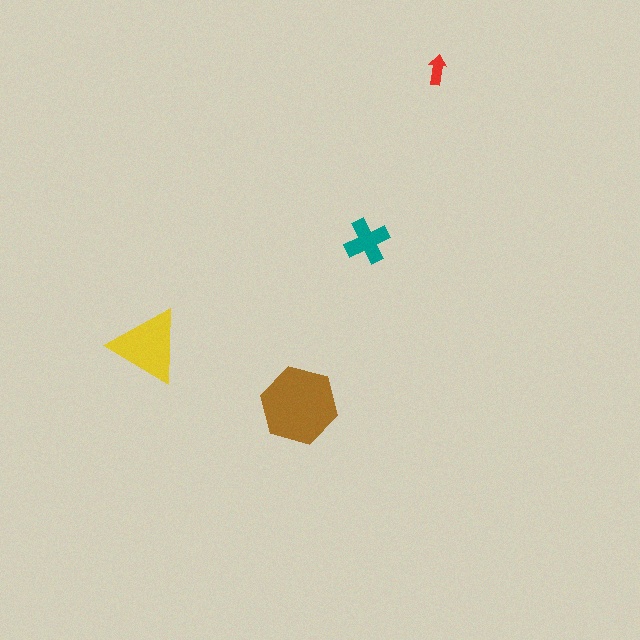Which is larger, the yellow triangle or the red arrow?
The yellow triangle.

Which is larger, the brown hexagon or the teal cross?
The brown hexagon.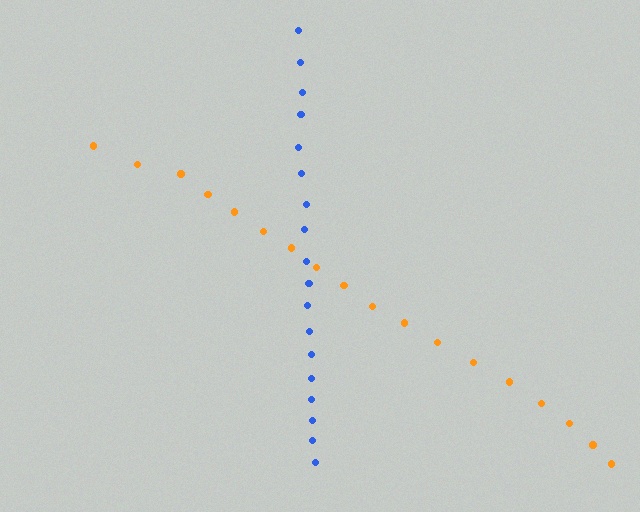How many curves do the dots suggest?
There are 2 distinct paths.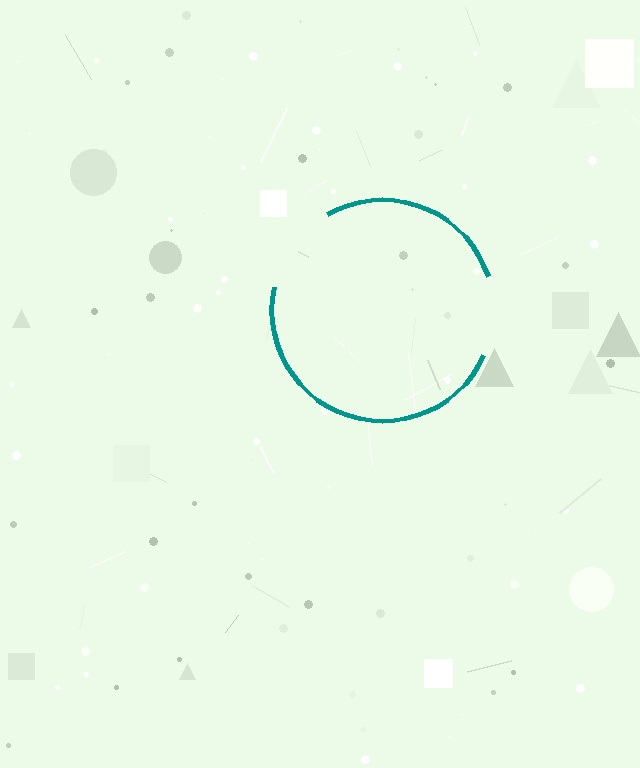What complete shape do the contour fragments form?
The contour fragments form a circle.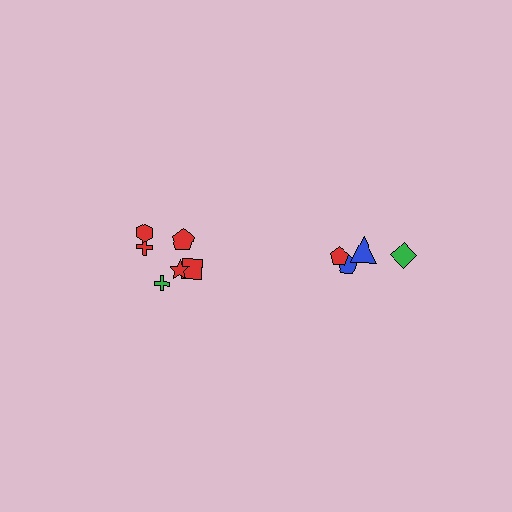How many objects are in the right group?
There are 4 objects.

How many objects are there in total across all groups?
There are 10 objects.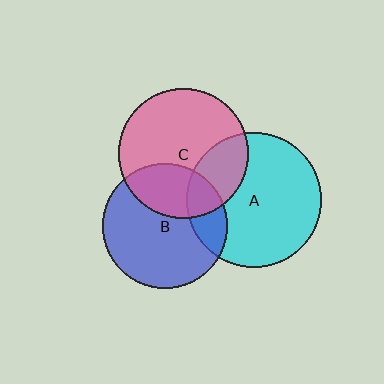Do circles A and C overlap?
Yes.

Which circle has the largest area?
Circle A (cyan).